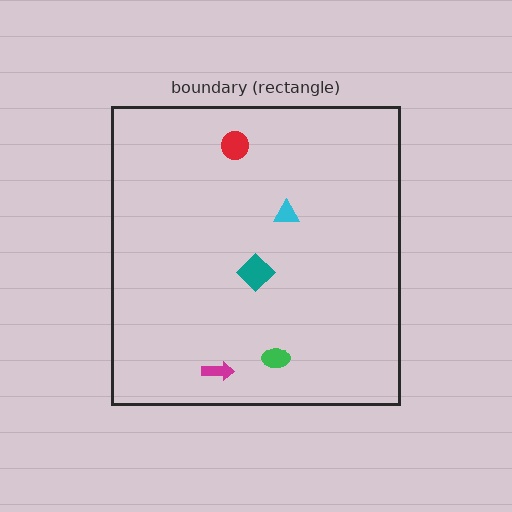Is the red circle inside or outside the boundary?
Inside.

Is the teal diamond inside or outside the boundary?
Inside.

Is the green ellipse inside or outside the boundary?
Inside.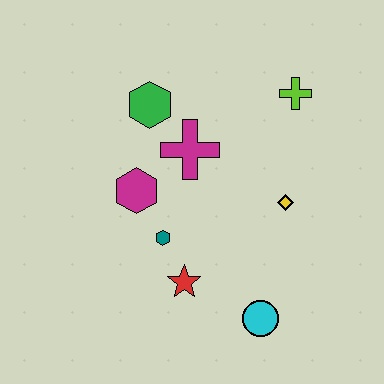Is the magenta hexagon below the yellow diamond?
No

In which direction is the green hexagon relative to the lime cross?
The green hexagon is to the left of the lime cross.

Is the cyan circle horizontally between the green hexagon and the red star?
No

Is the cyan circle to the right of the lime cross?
No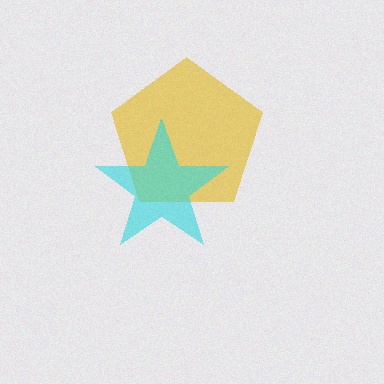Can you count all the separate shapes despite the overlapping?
Yes, there are 2 separate shapes.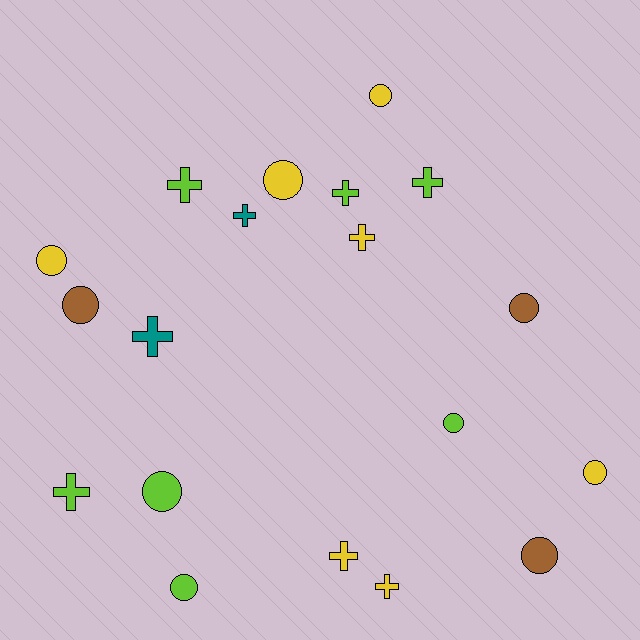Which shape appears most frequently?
Circle, with 10 objects.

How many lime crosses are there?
There are 4 lime crosses.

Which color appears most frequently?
Lime, with 7 objects.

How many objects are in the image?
There are 19 objects.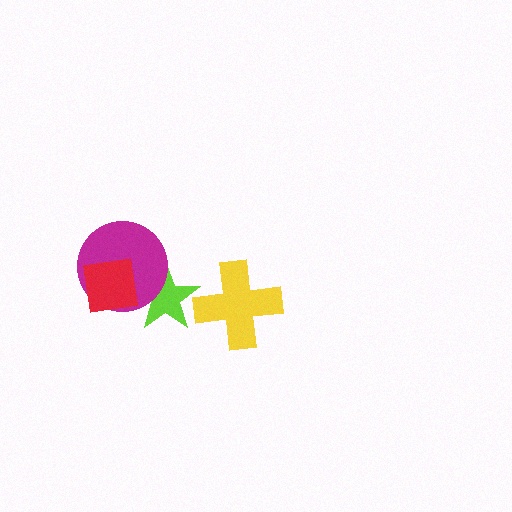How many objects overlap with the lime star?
2 objects overlap with the lime star.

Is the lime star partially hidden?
Yes, it is partially covered by another shape.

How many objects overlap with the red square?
2 objects overlap with the red square.